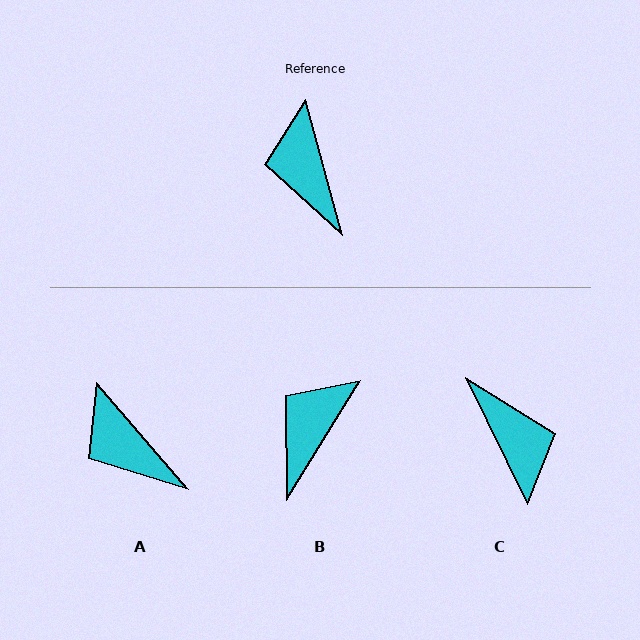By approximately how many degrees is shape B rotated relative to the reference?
Approximately 47 degrees clockwise.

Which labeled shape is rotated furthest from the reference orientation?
C, about 170 degrees away.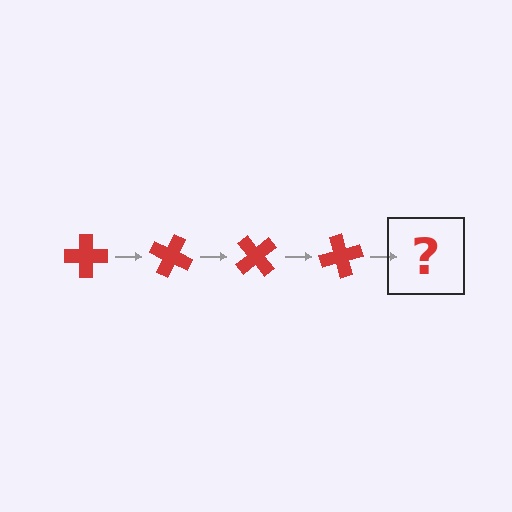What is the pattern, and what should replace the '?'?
The pattern is that the cross rotates 25 degrees each step. The '?' should be a red cross rotated 100 degrees.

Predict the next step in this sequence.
The next step is a red cross rotated 100 degrees.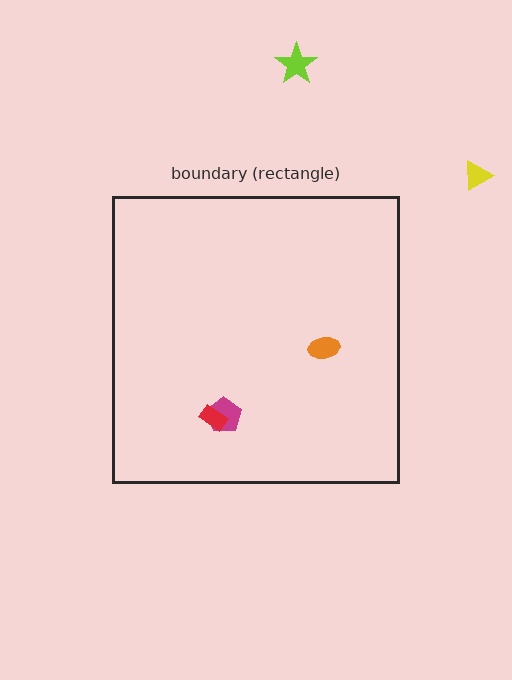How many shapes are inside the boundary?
3 inside, 2 outside.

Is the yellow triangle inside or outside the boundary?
Outside.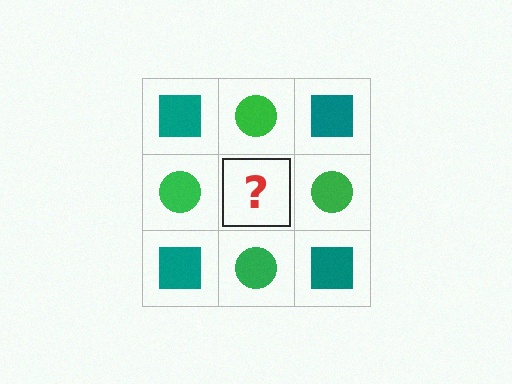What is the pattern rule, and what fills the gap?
The rule is that it alternates teal square and green circle in a checkerboard pattern. The gap should be filled with a teal square.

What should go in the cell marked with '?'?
The missing cell should contain a teal square.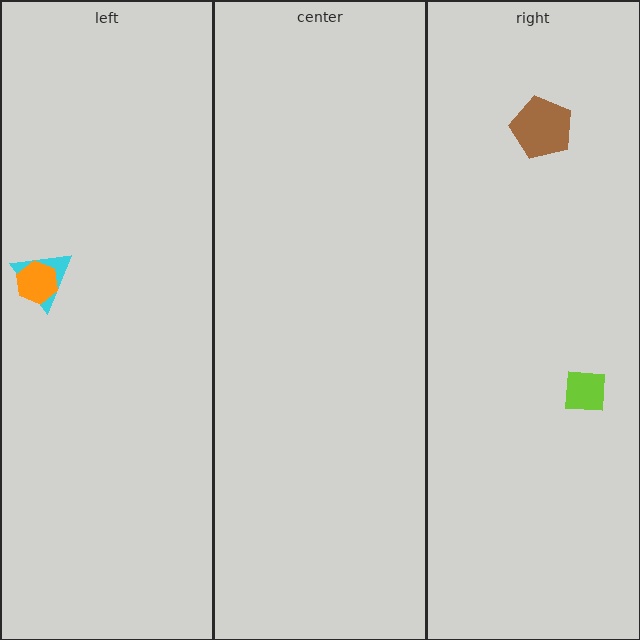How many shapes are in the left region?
2.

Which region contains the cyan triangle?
The left region.